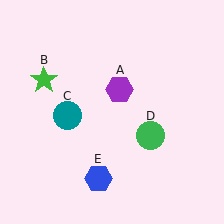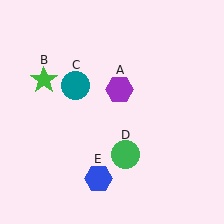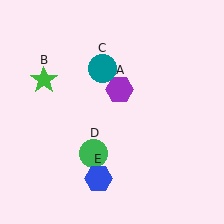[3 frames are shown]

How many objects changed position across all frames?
2 objects changed position: teal circle (object C), green circle (object D).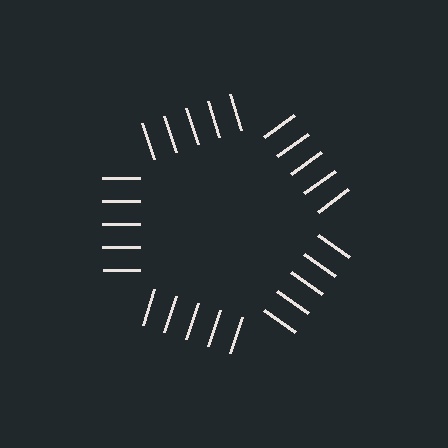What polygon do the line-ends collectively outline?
An illusory pentagon — the line segments terminate on its edges but no continuous stroke is drawn.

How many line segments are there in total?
25 — 5 along each of the 5 edges.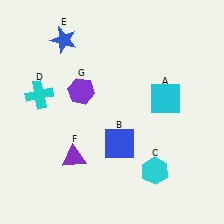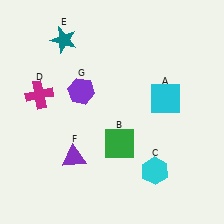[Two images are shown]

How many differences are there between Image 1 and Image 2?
There are 3 differences between the two images.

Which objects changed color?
B changed from blue to green. D changed from cyan to magenta. E changed from blue to teal.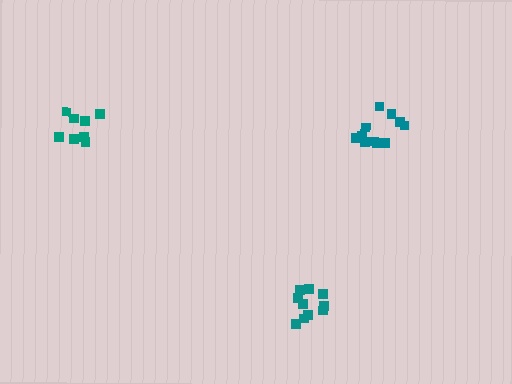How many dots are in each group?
Group 1: 8 dots, Group 2: 11 dots, Group 3: 10 dots (29 total).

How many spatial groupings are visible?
There are 3 spatial groupings.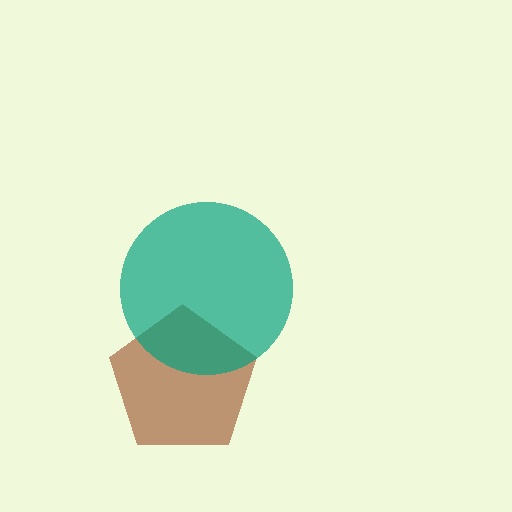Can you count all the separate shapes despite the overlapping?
Yes, there are 2 separate shapes.